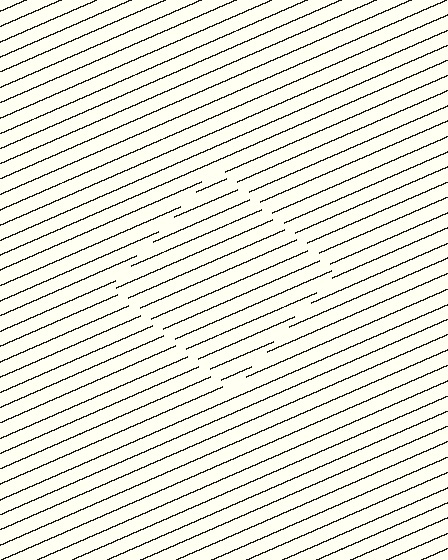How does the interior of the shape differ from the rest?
The interior of the shape contains the same grating, shifted by half a period — the contour is defined by the phase discontinuity where line-ends from the inner and outer gratings abut.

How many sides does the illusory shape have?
4 sides — the line-ends trace a square.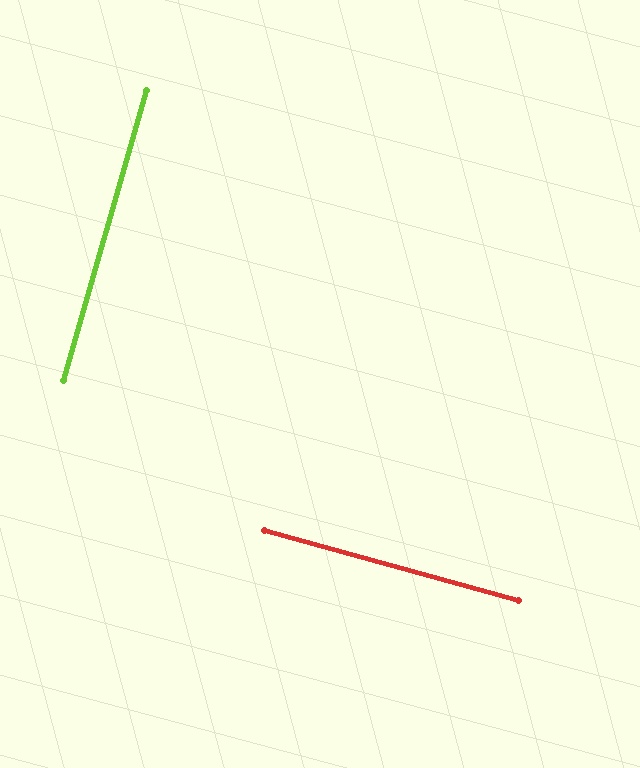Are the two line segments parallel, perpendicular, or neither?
Perpendicular — they meet at approximately 89°.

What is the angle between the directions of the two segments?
Approximately 89 degrees.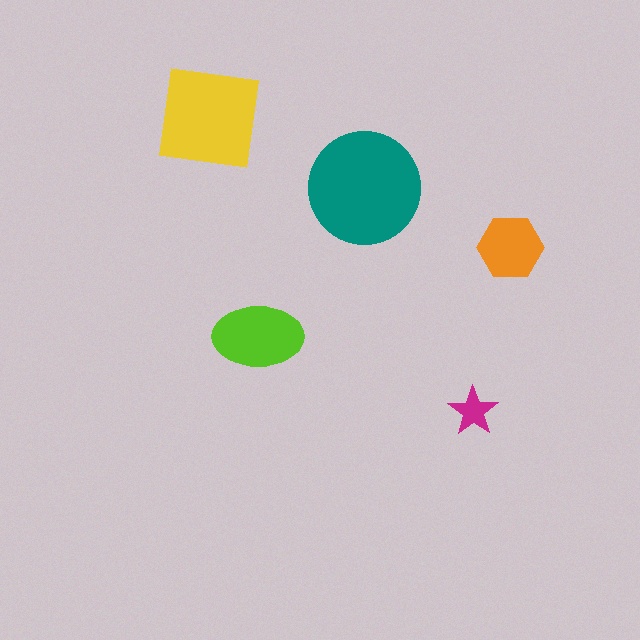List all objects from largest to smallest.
The teal circle, the yellow square, the lime ellipse, the orange hexagon, the magenta star.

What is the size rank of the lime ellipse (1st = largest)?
3rd.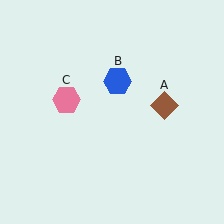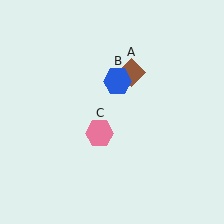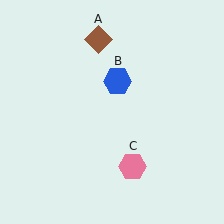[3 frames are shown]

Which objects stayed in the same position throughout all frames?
Blue hexagon (object B) remained stationary.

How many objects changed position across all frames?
2 objects changed position: brown diamond (object A), pink hexagon (object C).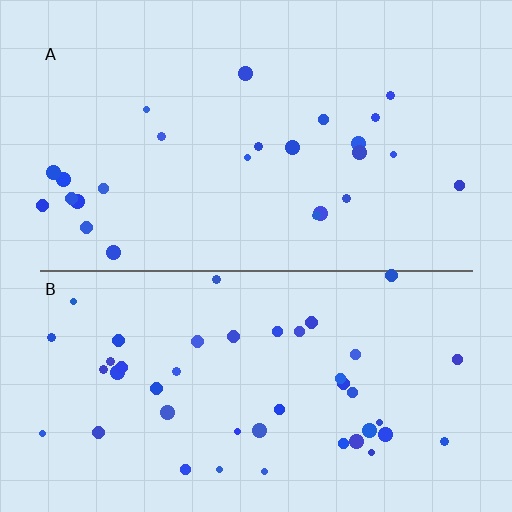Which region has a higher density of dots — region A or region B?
B (the bottom).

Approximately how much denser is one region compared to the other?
Approximately 1.8× — region B over region A.